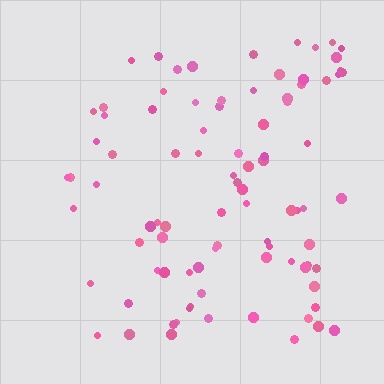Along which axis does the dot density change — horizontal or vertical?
Horizontal.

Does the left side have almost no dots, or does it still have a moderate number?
Still a moderate number, just noticeably fewer than the right.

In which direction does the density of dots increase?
From left to right, with the right side densest.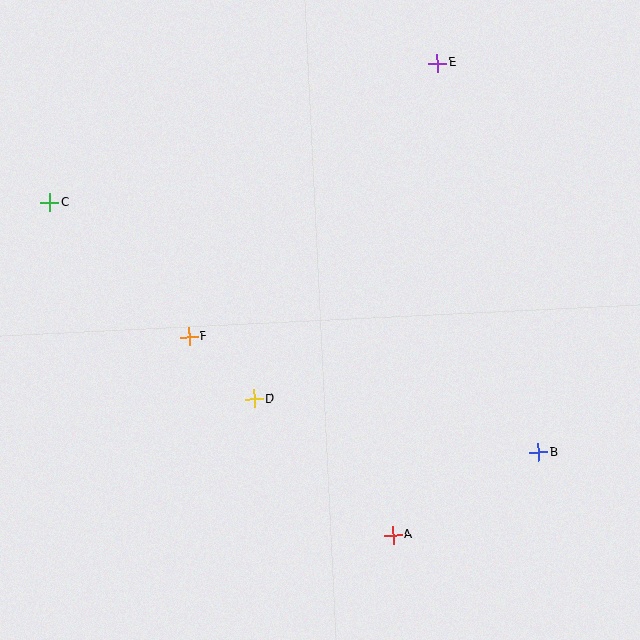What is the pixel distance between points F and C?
The distance between F and C is 193 pixels.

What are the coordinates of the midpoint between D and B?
The midpoint between D and B is at (396, 426).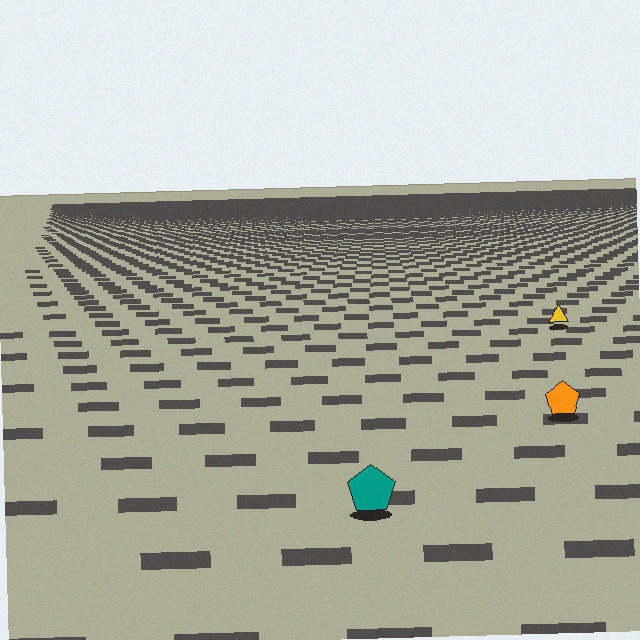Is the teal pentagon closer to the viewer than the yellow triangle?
Yes. The teal pentagon is closer — you can tell from the texture gradient: the ground texture is coarser near it.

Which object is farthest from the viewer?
The yellow triangle is farthest from the viewer. It appears smaller and the ground texture around it is denser.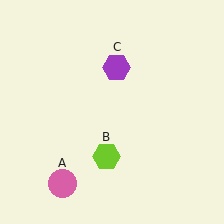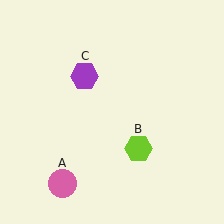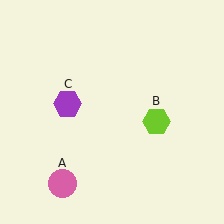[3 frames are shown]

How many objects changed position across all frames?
2 objects changed position: lime hexagon (object B), purple hexagon (object C).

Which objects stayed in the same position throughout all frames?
Pink circle (object A) remained stationary.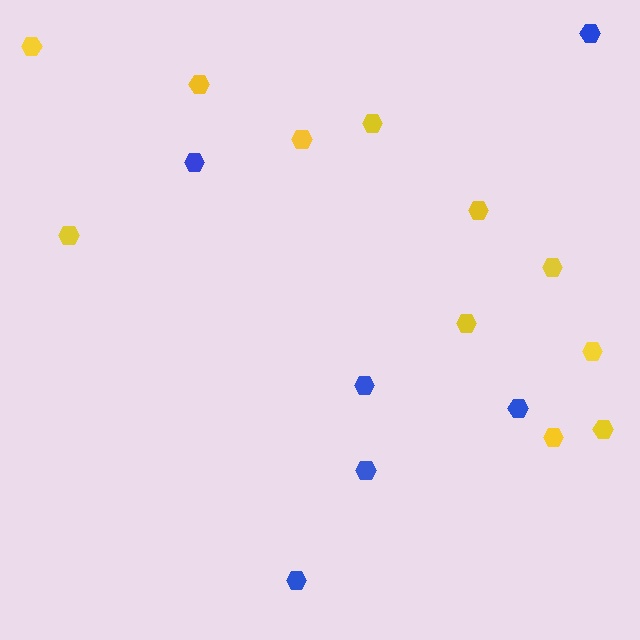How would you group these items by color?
There are 2 groups: one group of blue hexagons (6) and one group of yellow hexagons (11).